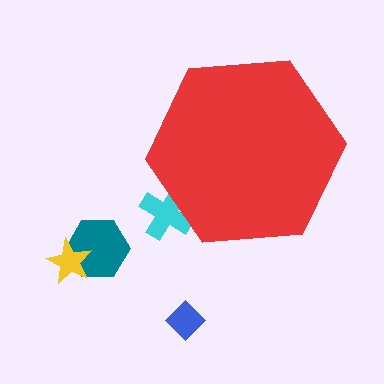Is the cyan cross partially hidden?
Yes, the cyan cross is partially hidden behind the red hexagon.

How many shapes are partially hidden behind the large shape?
1 shape is partially hidden.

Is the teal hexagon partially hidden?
No, the teal hexagon is fully visible.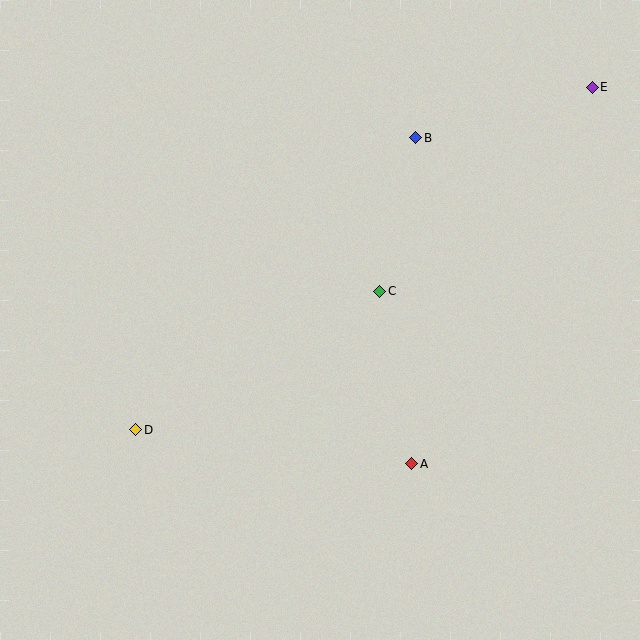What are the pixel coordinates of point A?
Point A is at (412, 464).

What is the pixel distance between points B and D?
The distance between B and D is 404 pixels.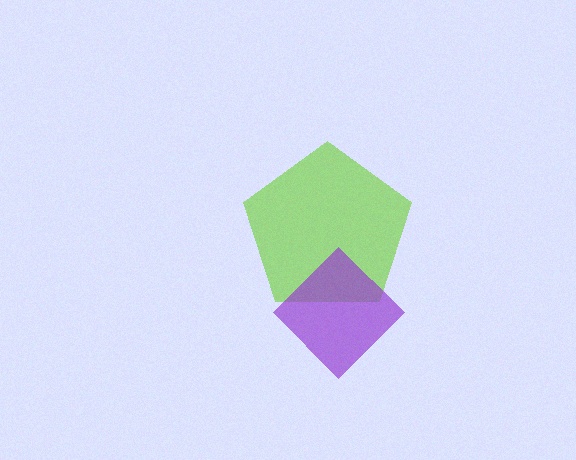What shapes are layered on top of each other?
The layered shapes are: a lime pentagon, a purple diamond.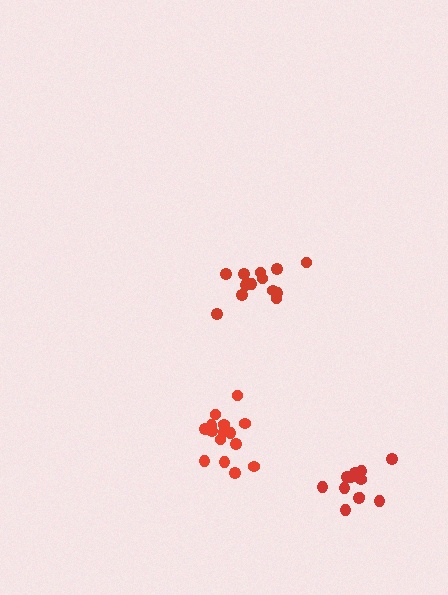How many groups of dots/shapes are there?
There are 3 groups.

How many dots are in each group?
Group 1: 13 dots, Group 2: 15 dots, Group 3: 15 dots (43 total).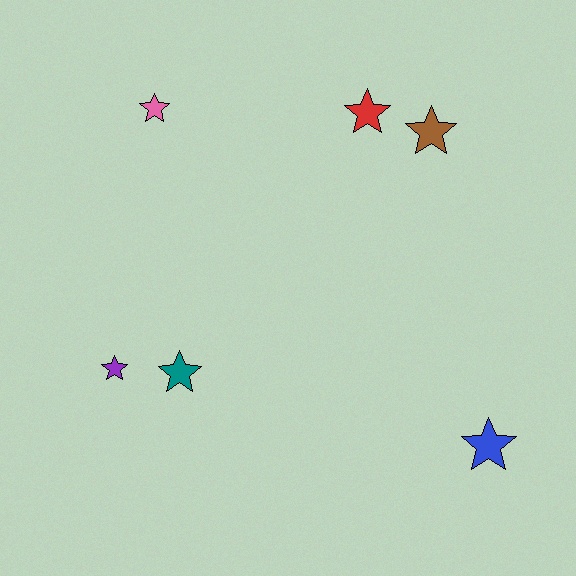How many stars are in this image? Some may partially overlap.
There are 6 stars.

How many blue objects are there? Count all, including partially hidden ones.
There is 1 blue object.